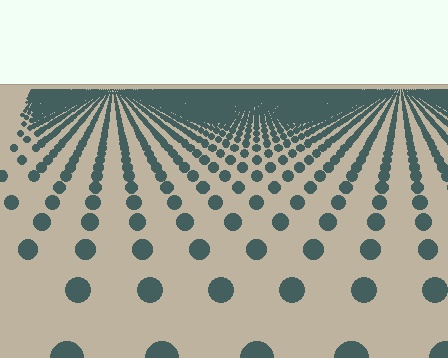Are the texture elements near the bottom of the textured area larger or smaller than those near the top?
Larger. Near the bottom, elements are closer to the viewer and appear at a bigger on-screen size.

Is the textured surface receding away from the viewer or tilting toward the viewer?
The surface is receding away from the viewer. Texture elements get smaller and denser toward the top.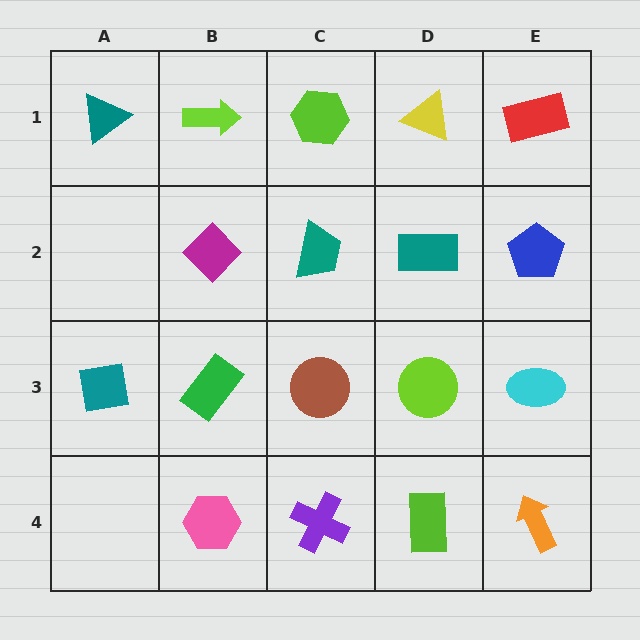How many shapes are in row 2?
4 shapes.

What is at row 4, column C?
A purple cross.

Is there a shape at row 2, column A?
No, that cell is empty.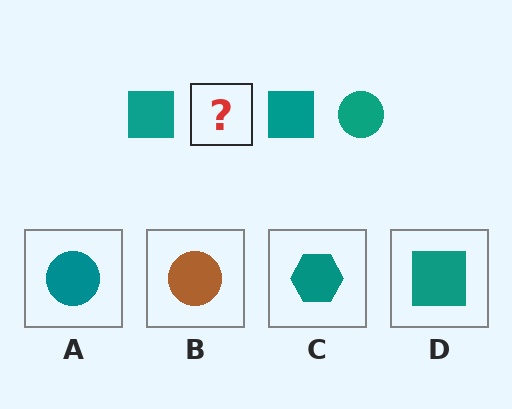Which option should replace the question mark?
Option A.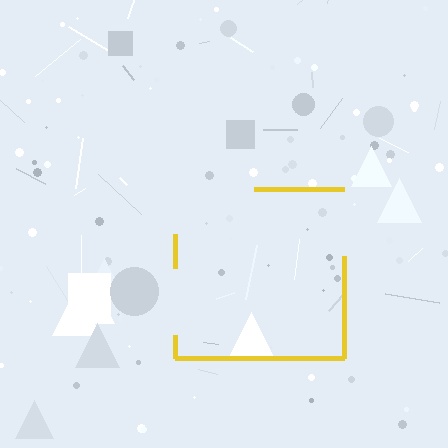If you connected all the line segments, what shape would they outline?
They would outline a square.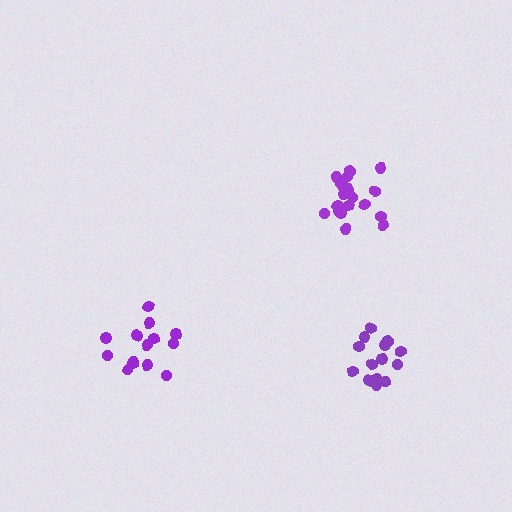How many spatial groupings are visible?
There are 3 spatial groupings.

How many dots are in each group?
Group 1: 19 dots, Group 2: 14 dots, Group 3: 14 dots (47 total).